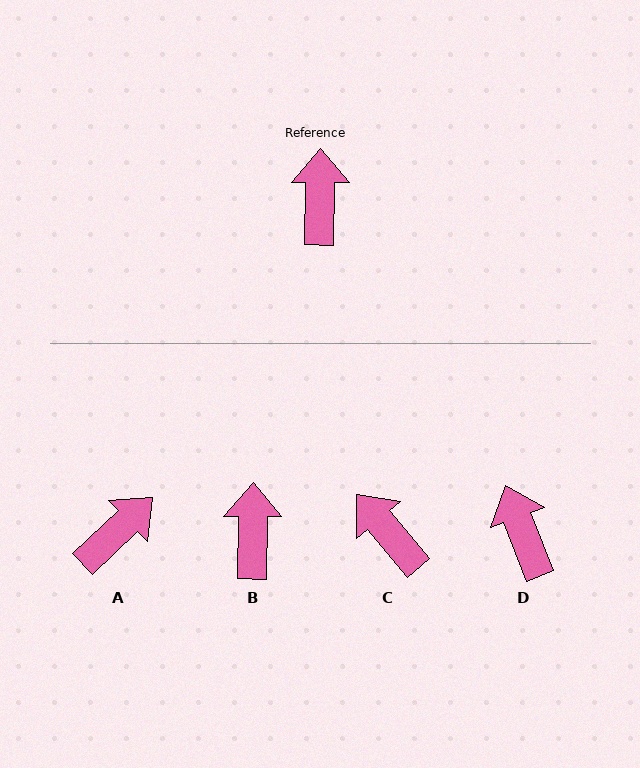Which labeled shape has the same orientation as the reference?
B.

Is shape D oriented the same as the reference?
No, it is off by about 22 degrees.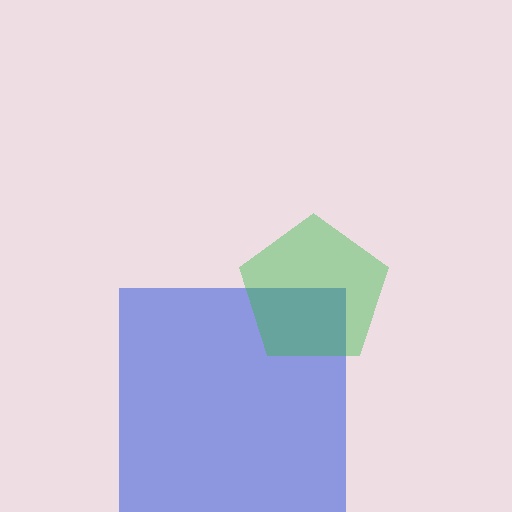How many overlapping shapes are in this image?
There are 2 overlapping shapes in the image.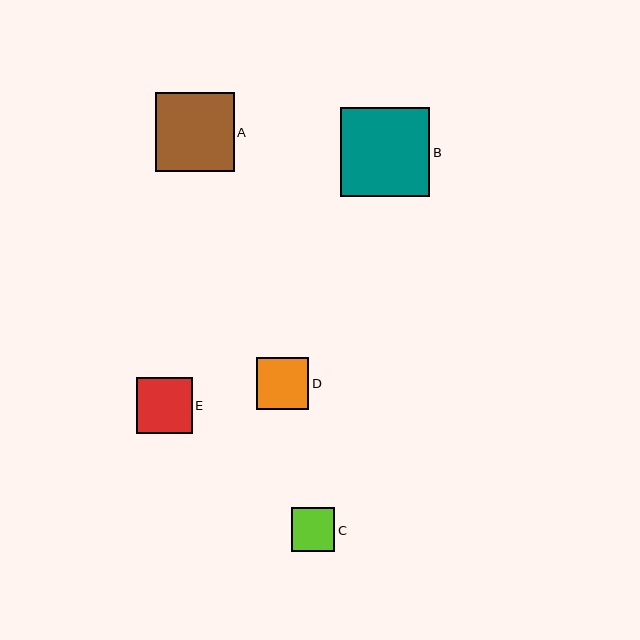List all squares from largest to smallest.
From largest to smallest: B, A, E, D, C.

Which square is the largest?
Square B is the largest with a size of approximately 89 pixels.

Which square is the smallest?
Square C is the smallest with a size of approximately 44 pixels.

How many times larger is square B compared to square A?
Square B is approximately 1.1 times the size of square A.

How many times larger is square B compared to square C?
Square B is approximately 2.0 times the size of square C.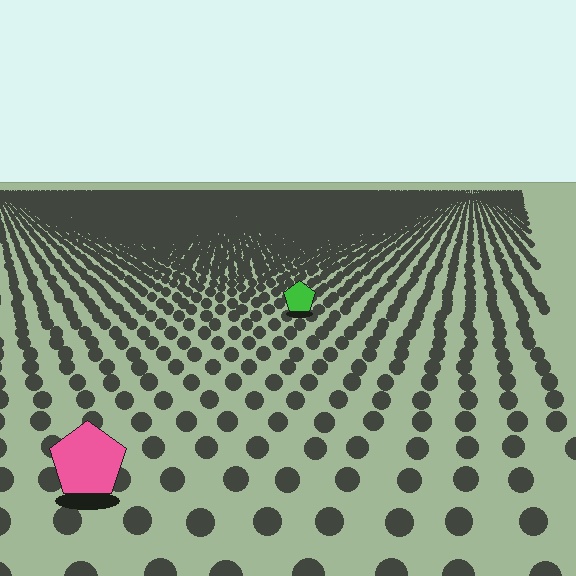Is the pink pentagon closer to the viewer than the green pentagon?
Yes. The pink pentagon is closer — you can tell from the texture gradient: the ground texture is coarser near it.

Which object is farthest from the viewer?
The green pentagon is farthest from the viewer. It appears smaller and the ground texture around it is denser.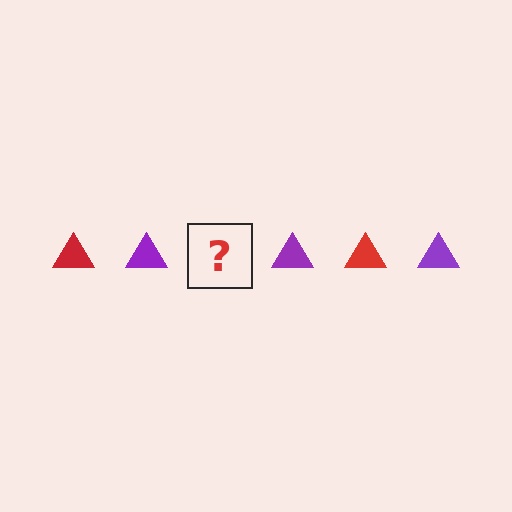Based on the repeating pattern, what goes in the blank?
The blank should be a red triangle.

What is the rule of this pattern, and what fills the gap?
The rule is that the pattern cycles through red, purple triangles. The gap should be filled with a red triangle.